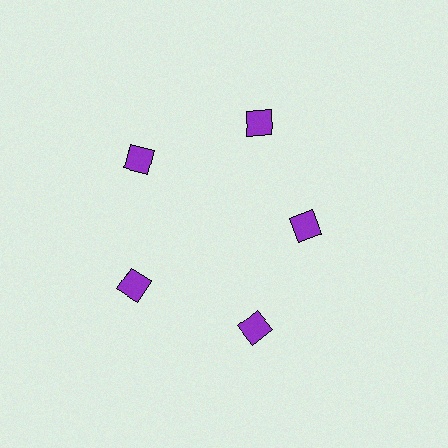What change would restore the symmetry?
The symmetry would be restored by moving it outward, back onto the ring so that all 5 squares sit at equal angles and equal distance from the center.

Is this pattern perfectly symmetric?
No. The 5 purple squares are arranged in a ring, but one element near the 3 o'clock position is pulled inward toward the center, breaking the 5-fold rotational symmetry.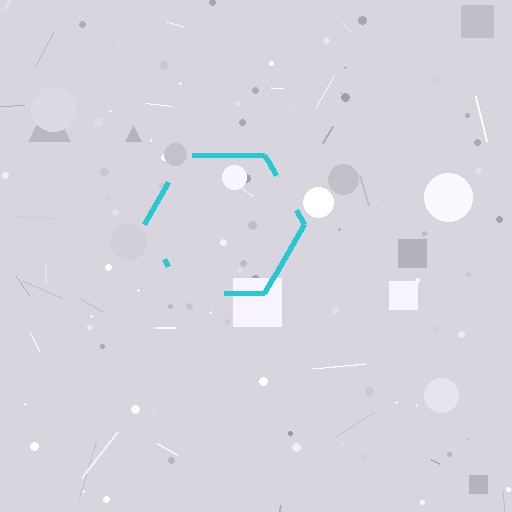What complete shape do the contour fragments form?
The contour fragments form a hexagon.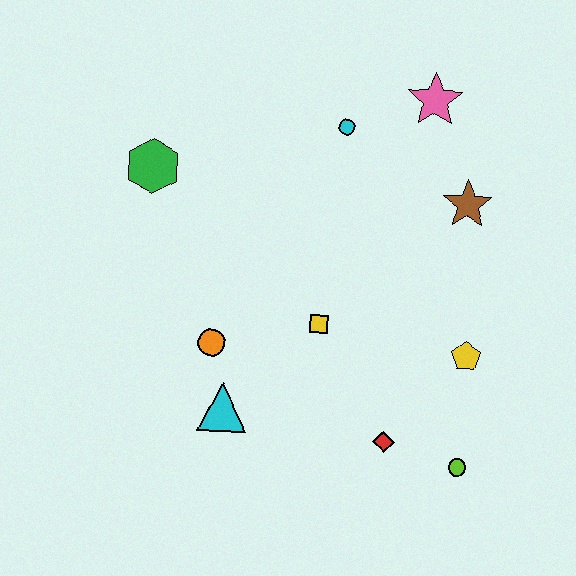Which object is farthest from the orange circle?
The pink star is farthest from the orange circle.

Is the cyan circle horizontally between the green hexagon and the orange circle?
No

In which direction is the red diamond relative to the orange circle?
The red diamond is to the right of the orange circle.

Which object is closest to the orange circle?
The cyan triangle is closest to the orange circle.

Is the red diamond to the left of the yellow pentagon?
Yes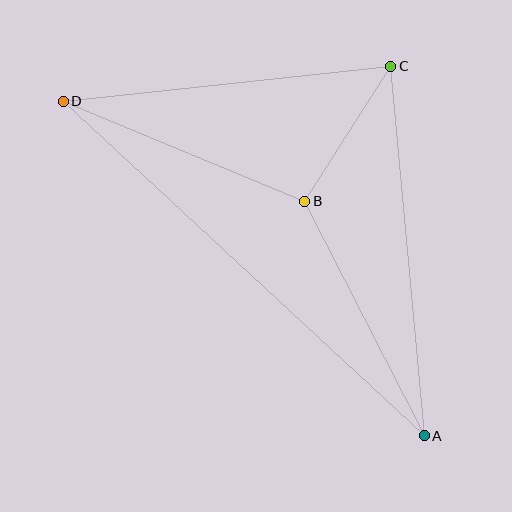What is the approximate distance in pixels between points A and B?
The distance between A and B is approximately 263 pixels.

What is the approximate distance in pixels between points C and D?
The distance between C and D is approximately 329 pixels.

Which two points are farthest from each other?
Points A and D are farthest from each other.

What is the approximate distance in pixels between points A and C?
The distance between A and C is approximately 371 pixels.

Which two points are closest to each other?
Points B and C are closest to each other.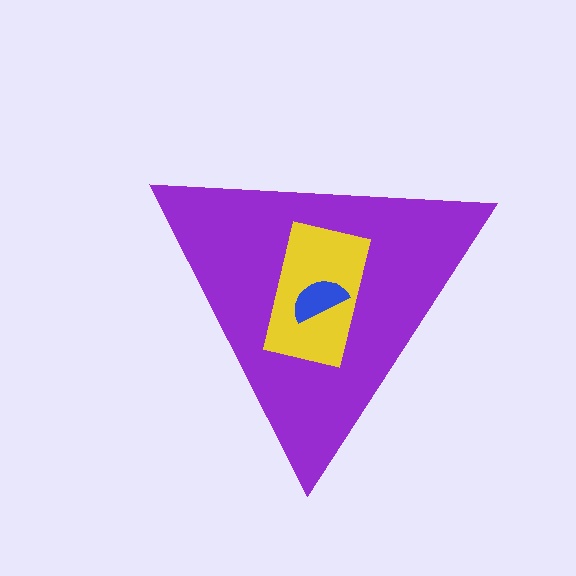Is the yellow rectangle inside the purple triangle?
Yes.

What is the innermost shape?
The blue semicircle.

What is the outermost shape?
The purple triangle.